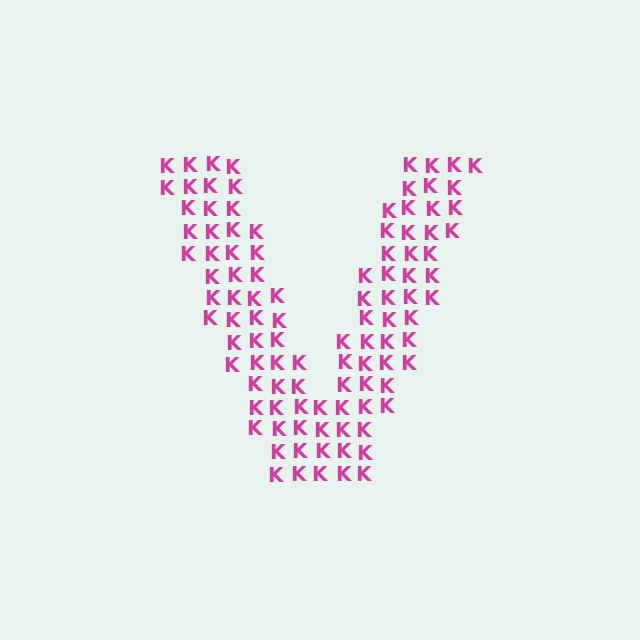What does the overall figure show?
The overall figure shows the letter V.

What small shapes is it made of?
It is made of small letter K's.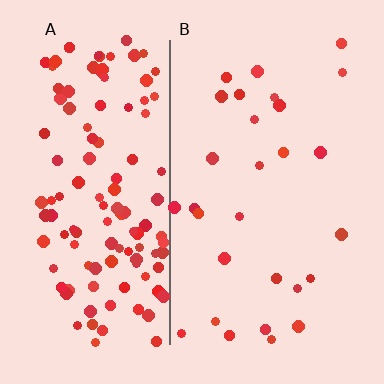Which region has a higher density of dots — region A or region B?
A (the left).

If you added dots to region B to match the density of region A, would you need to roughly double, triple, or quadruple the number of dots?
Approximately quadruple.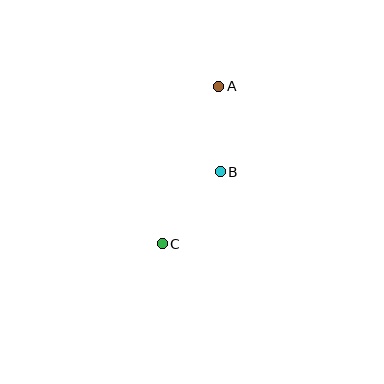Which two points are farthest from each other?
Points A and C are farthest from each other.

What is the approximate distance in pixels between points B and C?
The distance between B and C is approximately 93 pixels.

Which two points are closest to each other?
Points A and B are closest to each other.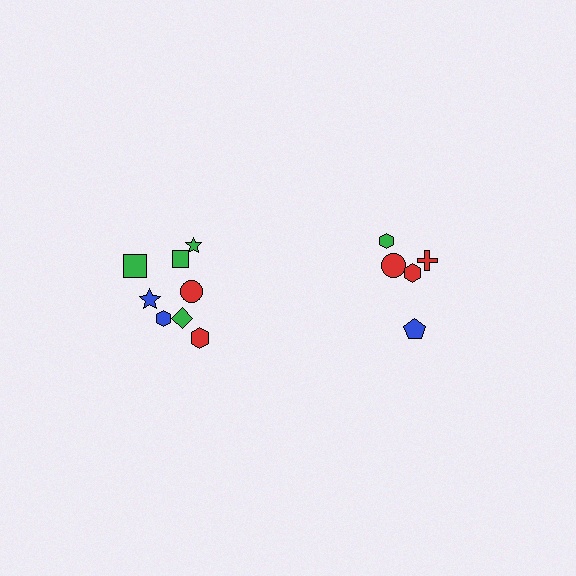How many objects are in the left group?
There are 8 objects.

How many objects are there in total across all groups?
There are 13 objects.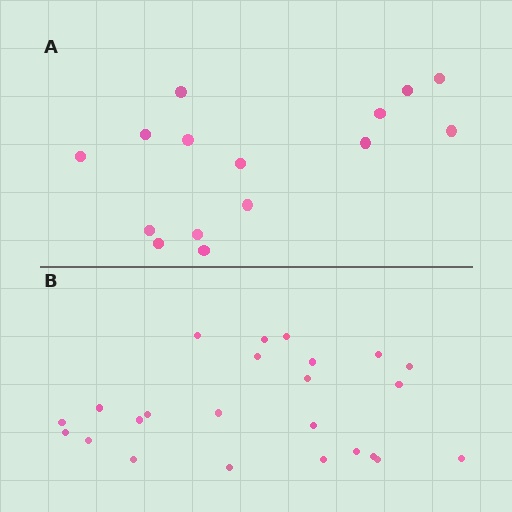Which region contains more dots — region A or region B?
Region B (the bottom region) has more dots.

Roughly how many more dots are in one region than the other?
Region B has roughly 8 or so more dots than region A.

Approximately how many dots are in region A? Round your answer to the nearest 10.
About 20 dots. (The exact count is 15, which rounds to 20.)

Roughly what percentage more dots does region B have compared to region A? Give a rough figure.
About 60% more.